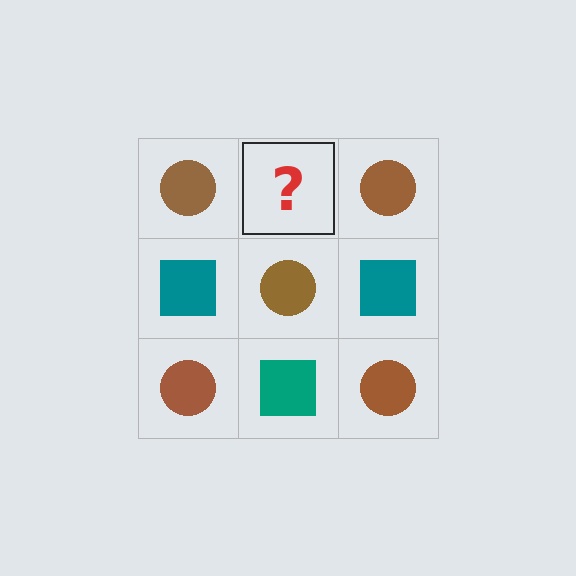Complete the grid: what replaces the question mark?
The question mark should be replaced with a teal square.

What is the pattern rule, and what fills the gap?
The rule is that it alternates brown circle and teal square in a checkerboard pattern. The gap should be filled with a teal square.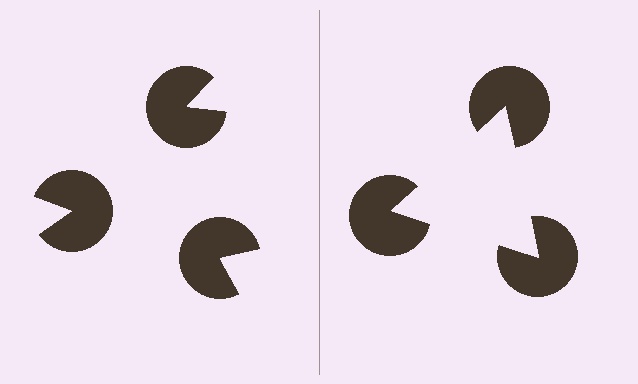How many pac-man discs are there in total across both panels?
6 — 3 on each side.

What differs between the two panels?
The pac-man discs are positioned identically on both sides; only the wedge orientations differ. On the right they align to a triangle; on the left they are misaligned.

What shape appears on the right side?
An illusory triangle.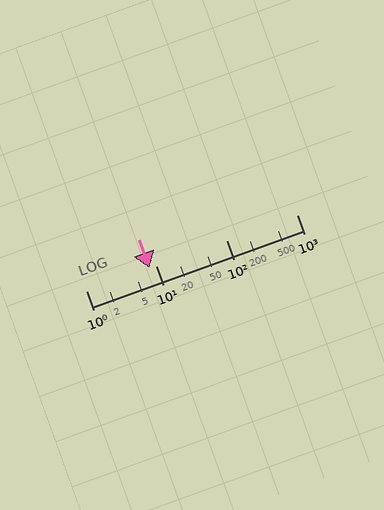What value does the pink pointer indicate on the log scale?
The pointer indicates approximately 7.9.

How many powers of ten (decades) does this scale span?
The scale spans 3 decades, from 1 to 1000.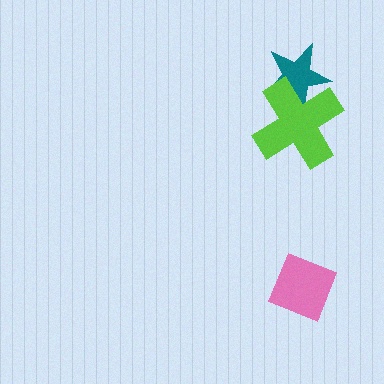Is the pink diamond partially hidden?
No, no other shape covers it.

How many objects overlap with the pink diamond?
0 objects overlap with the pink diamond.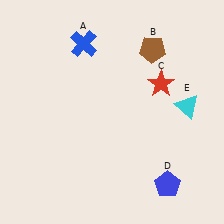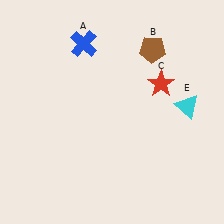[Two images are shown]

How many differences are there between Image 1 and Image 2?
There is 1 difference between the two images.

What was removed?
The blue pentagon (D) was removed in Image 2.